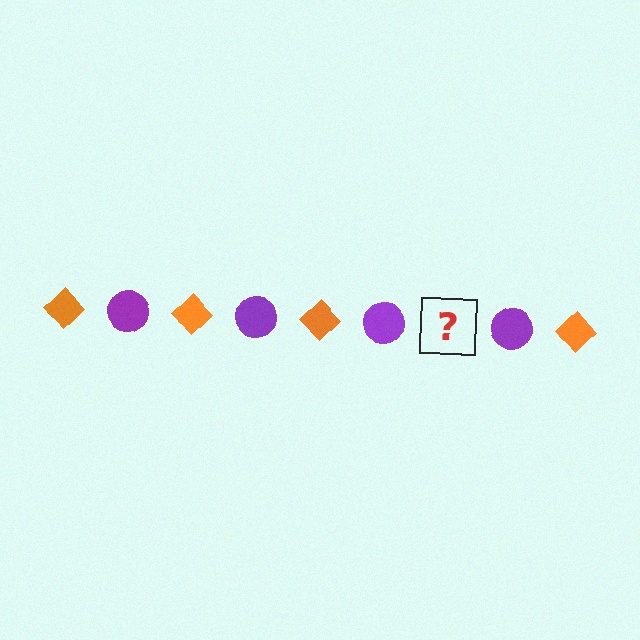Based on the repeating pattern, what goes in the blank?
The blank should be an orange diamond.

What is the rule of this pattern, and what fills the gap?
The rule is that the pattern alternates between orange diamond and purple circle. The gap should be filled with an orange diamond.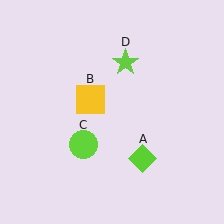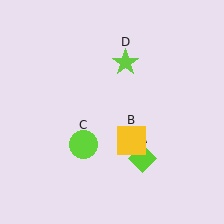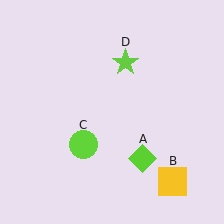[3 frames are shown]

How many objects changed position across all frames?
1 object changed position: yellow square (object B).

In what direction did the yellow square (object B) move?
The yellow square (object B) moved down and to the right.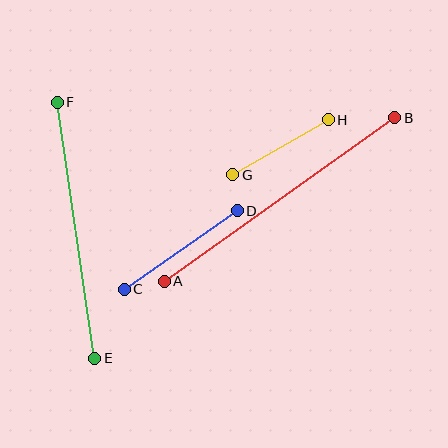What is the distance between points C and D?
The distance is approximately 137 pixels.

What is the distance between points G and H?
The distance is approximately 110 pixels.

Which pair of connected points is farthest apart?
Points A and B are farthest apart.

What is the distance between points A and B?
The distance is approximately 283 pixels.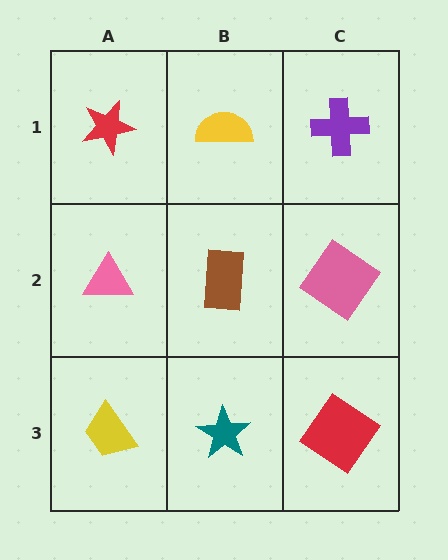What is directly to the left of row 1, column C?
A yellow semicircle.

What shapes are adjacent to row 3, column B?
A brown rectangle (row 2, column B), a yellow trapezoid (row 3, column A), a red diamond (row 3, column C).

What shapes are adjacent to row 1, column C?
A pink diamond (row 2, column C), a yellow semicircle (row 1, column B).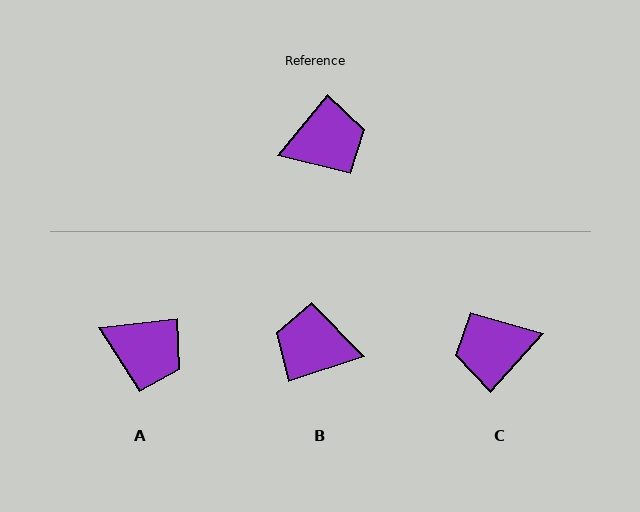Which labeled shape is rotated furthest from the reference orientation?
C, about 178 degrees away.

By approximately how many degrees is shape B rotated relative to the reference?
Approximately 148 degrees counter-clockwise.